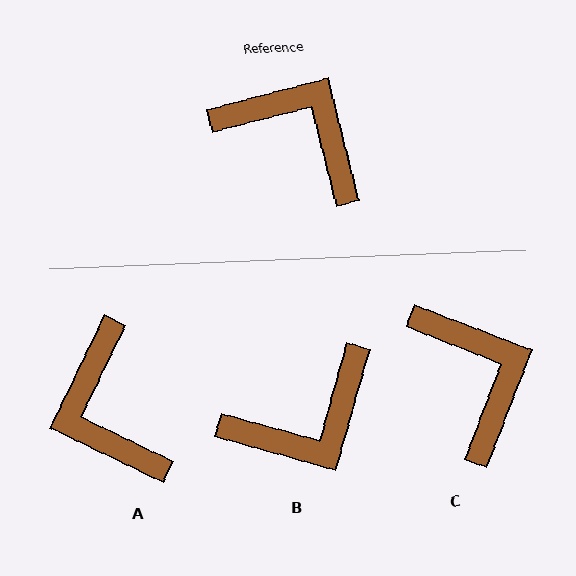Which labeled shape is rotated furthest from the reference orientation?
A, about 140 degrees away.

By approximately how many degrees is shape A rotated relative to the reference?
Approximately 140 degrees counter-clockwise.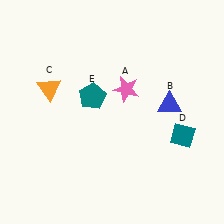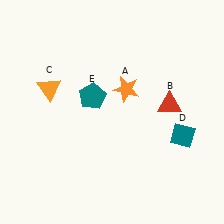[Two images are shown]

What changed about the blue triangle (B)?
In Image 1, B is blue. In Image 2, it changed to red.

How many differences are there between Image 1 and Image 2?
There are 2 differences between the two images.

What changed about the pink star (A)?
In Image 1, A is pink. In Image 2, it changed to orange.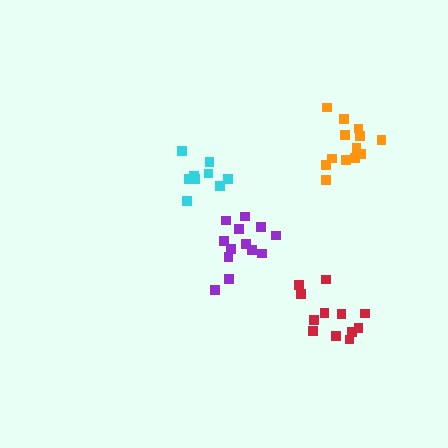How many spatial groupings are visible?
There are 4 spatial groupings.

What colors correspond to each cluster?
The clusters are colored: purple, orange, cyan, red.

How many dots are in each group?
Group 1: 13 dots, Group 2: 13 dots, Group 3: 9 dots, Group 4: 12 dots (47 total).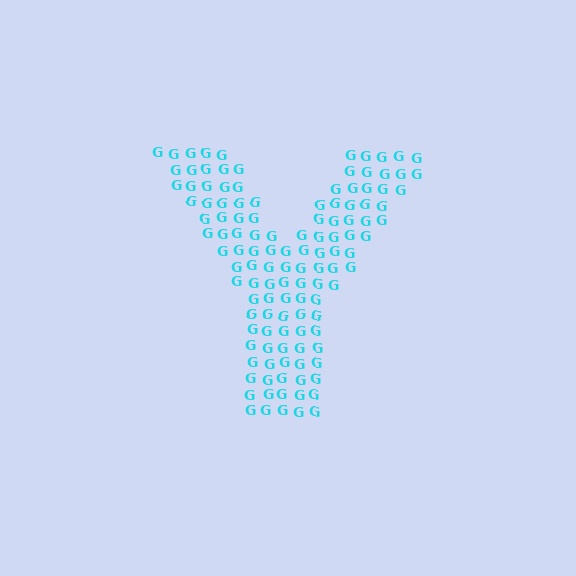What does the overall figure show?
The overall figure shows the letter Y.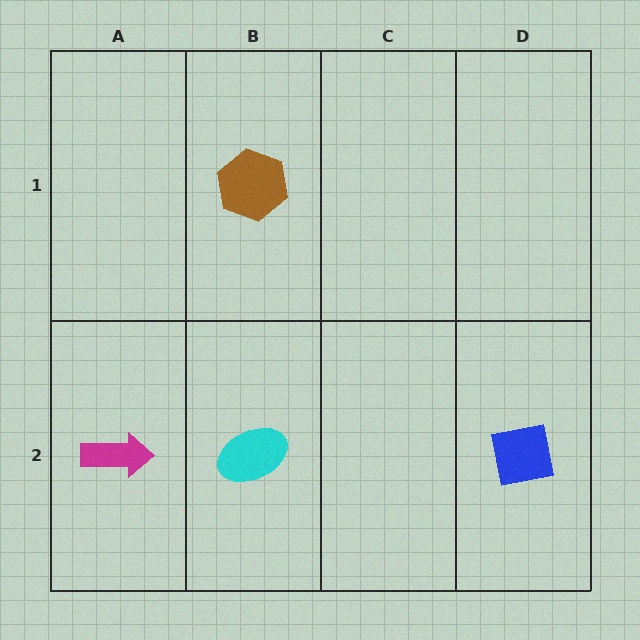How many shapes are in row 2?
3 shapes.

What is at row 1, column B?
A brown hexagon.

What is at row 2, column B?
A cyan ellipse.